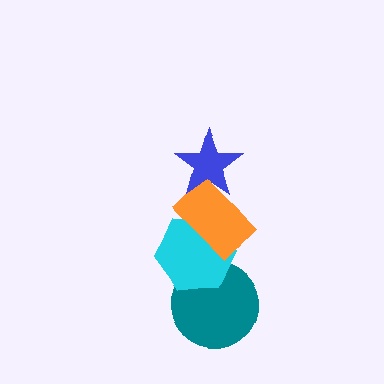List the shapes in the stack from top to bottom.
From top to bottom: the blue star, the orange rectangle, the cyan hexagon, the teal circle.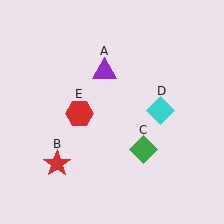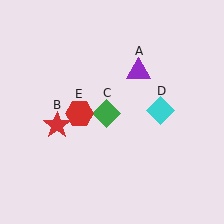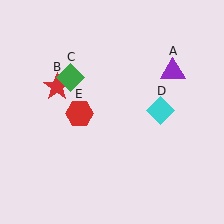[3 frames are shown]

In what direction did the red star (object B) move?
The red star (object B) moved up.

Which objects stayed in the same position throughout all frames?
Cyan diamond (object D) and red hexagon (object E) remained stationary.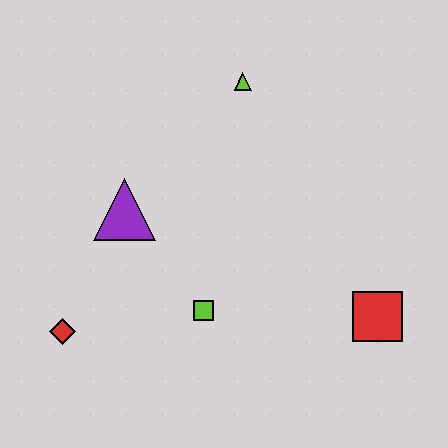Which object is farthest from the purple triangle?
The red square is farthest from the purple triangle.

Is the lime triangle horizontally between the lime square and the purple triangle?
No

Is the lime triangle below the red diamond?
No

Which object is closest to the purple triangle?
The lime square is closest to the purple triangle.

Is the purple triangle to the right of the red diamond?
Yes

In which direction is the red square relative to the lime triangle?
The red square is below the lime triangle.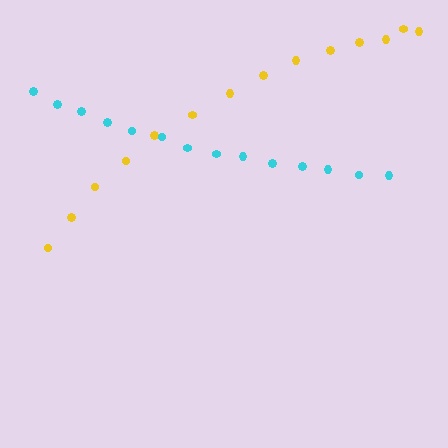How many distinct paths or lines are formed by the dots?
There are 2 distinct paths.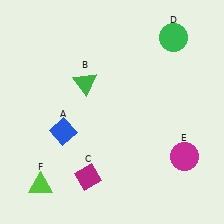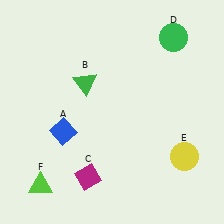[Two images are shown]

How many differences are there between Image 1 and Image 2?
There is 1 difference between the two images.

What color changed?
The circle (E) changed from magenta in Image 1 to yellow in Image 2.